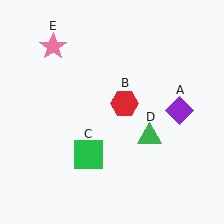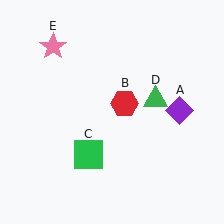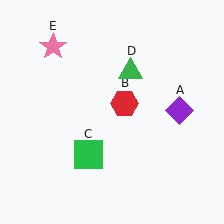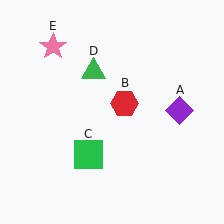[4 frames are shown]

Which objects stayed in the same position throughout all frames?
Purple diamond (object A) and red hexagon (object B) and green square (object C) and pink star (object E) remained stationary.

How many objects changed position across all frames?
1 object changed position: green triangle (object D).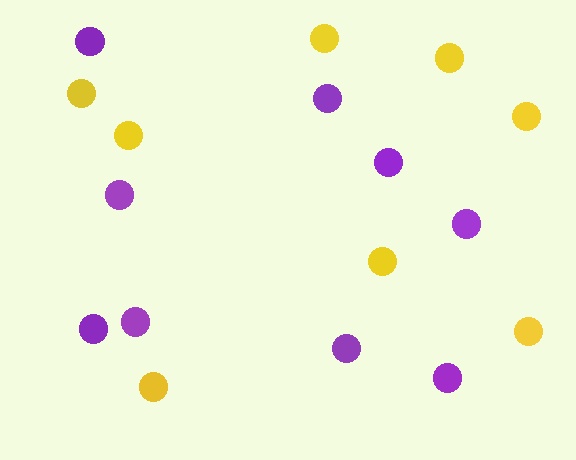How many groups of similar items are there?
There are 2 groups: one group of yellow circles (8) and one group of purple circles (9).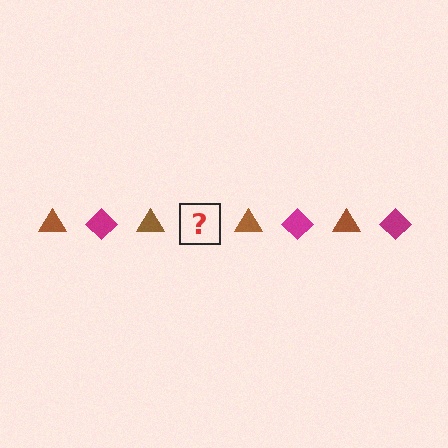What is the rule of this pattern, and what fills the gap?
The rule is that the pattern alternates between brown triangle and magenta diamond. The gap should be filled with a magenta diamond.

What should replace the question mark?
The question mark should be replaced with a magenta diamond.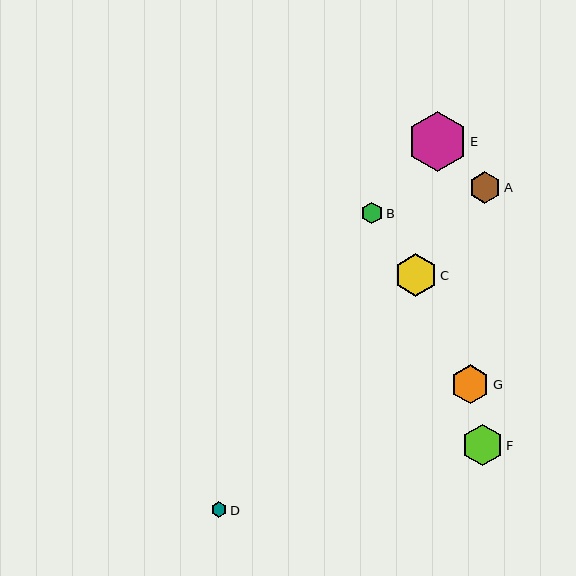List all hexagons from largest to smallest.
From largest to smallest: E, C, F, G, A, B, D.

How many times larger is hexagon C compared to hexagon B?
Hexagon C is approximately 2.0 times the size of hexagon B.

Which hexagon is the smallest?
Hexagon D is the smallest with a size of approximately 16 pixels.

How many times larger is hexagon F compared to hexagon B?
Hexagon F is approximately 1.9 times the size of hexagon B.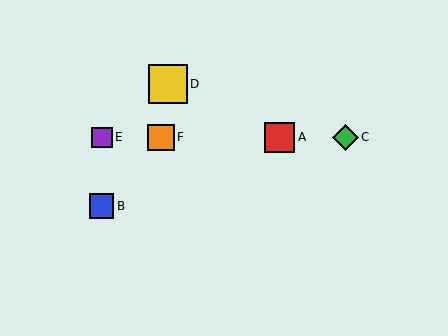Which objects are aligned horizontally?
Objects A, C, E, F are aligned horizontally.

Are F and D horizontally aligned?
No, F is at y≈137 and D is at y≈84.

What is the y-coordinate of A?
Object A is at y≈137.